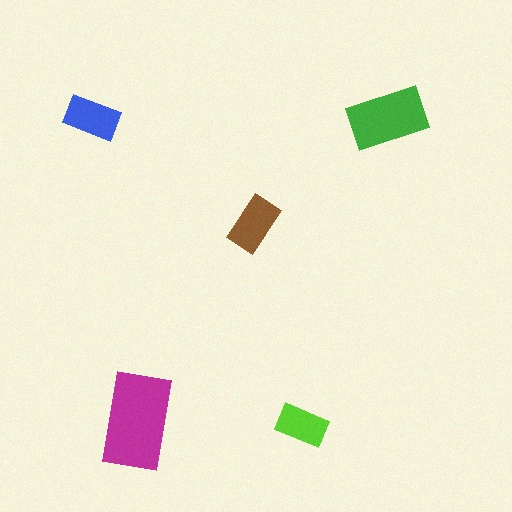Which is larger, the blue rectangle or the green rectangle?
The green one.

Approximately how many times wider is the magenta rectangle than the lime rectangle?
About 2 times wider.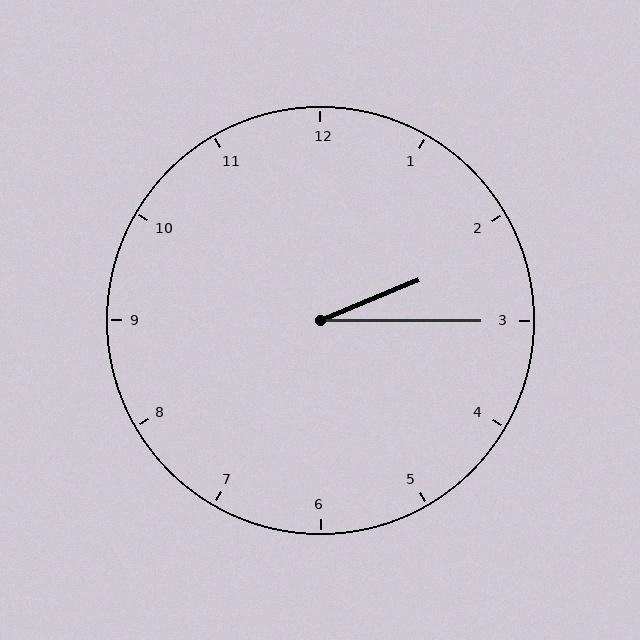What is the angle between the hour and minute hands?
Approximately 22 degrees.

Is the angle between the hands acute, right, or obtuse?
It is acute.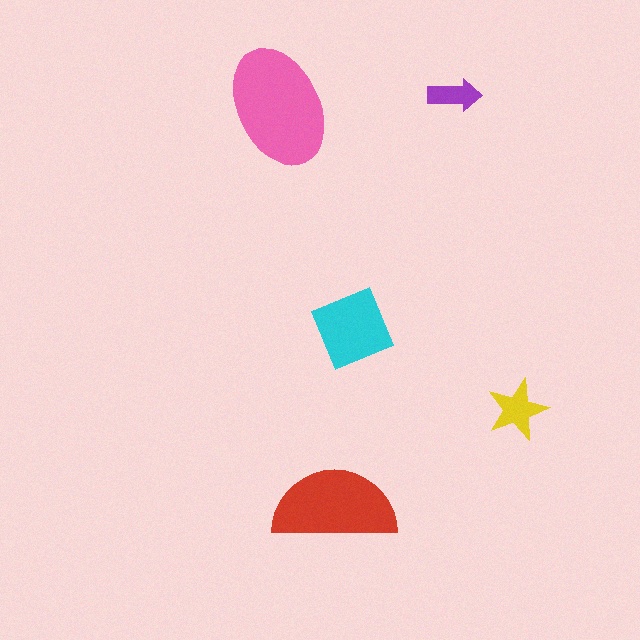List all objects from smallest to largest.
The purple arrow, the yellow star, the cyan diamond, the red semicircle, the pink ellipse.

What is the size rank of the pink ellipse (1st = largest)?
1st.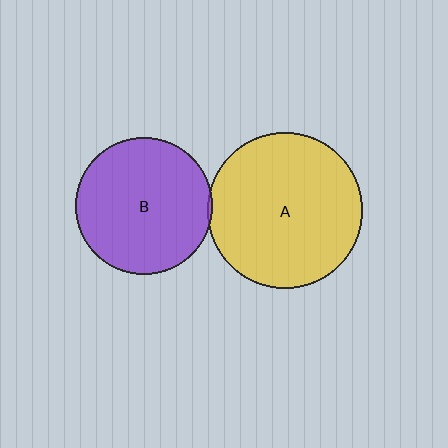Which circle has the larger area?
Circle A (yellow).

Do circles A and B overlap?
Yes.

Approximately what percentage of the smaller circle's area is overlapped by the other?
Approximately 5%.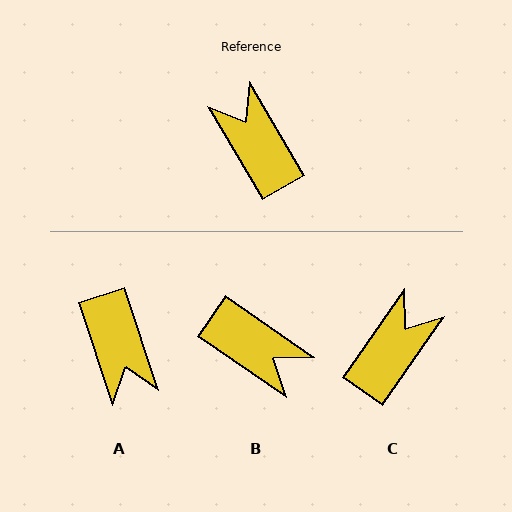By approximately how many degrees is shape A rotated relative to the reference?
Approximately 168 degrees counter-clockwise.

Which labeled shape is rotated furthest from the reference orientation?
A, about 168 degrees away.